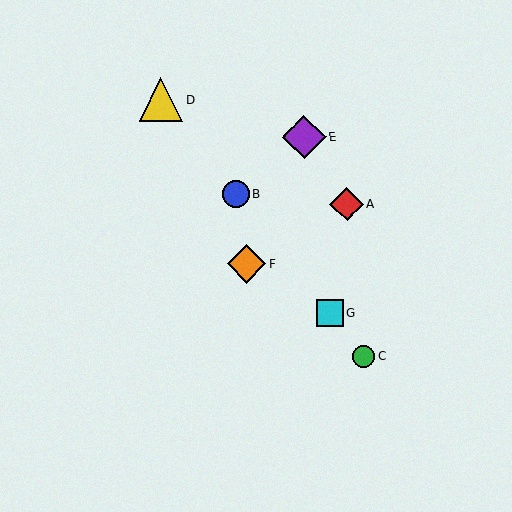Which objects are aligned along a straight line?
Objects B, C, D, G are aligned along a straight line.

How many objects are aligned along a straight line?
4 objects (B, C, D, G) are aligned along a straight line.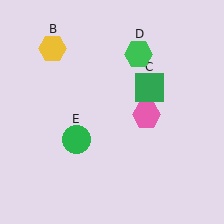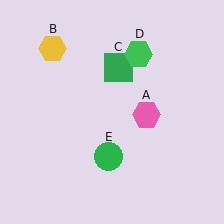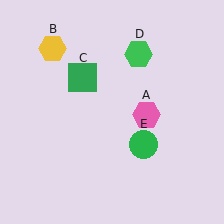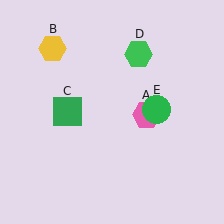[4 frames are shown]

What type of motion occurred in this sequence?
The green square (object C), green circle (object E) rotated counterclockwise around the center of the scene.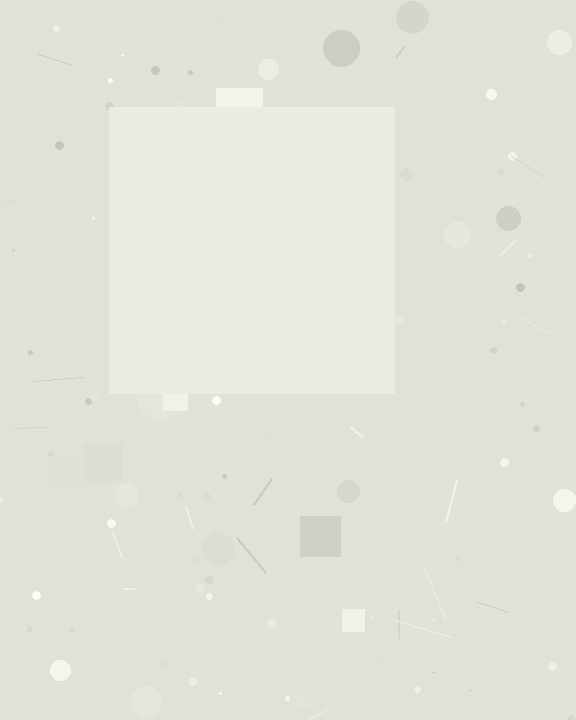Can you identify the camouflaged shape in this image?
The camouflaged shape is a square.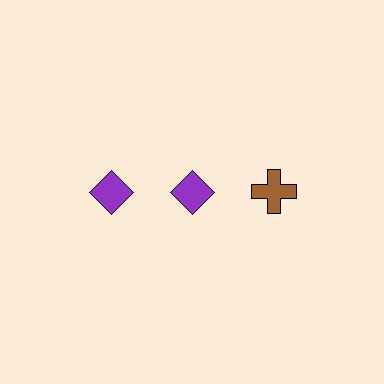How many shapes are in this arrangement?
There are 3 shapes arranged in a grid pattern.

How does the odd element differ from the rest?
It differs in both color (brown instead of purple) and shape (cross instead of diamond).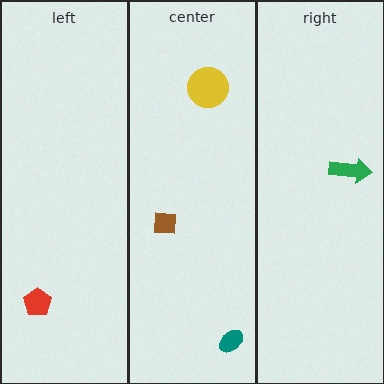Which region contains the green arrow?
The right region.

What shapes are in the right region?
The green arrow.